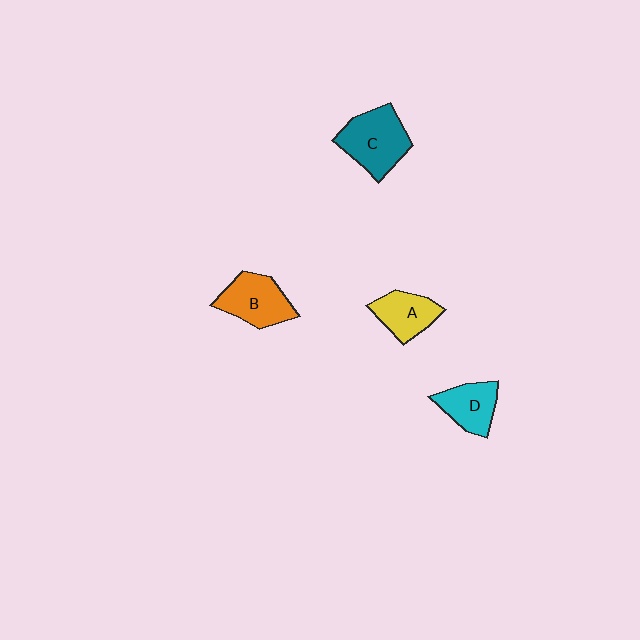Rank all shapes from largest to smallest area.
From largest to smallest: C (teal), B (orange), A (yellow), D (cyan).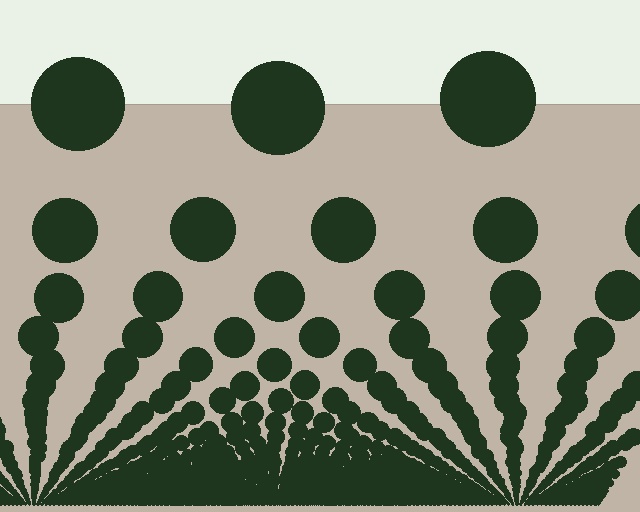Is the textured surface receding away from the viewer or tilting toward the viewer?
The surface appears to tilt toward the viewer. Texture elements get larger and sparser toward the top.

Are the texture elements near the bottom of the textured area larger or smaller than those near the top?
Smaller. The gradient is inverted — elements near the bottom are smaller and denser.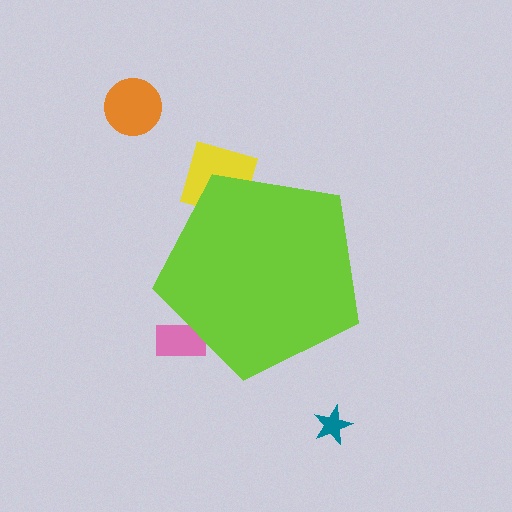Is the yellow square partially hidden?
Yes, the yellow square is partially hidden behind the lime pentagon.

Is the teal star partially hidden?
No, the teal star is fully visible.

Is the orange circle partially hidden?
No, the orange circle is fully visible.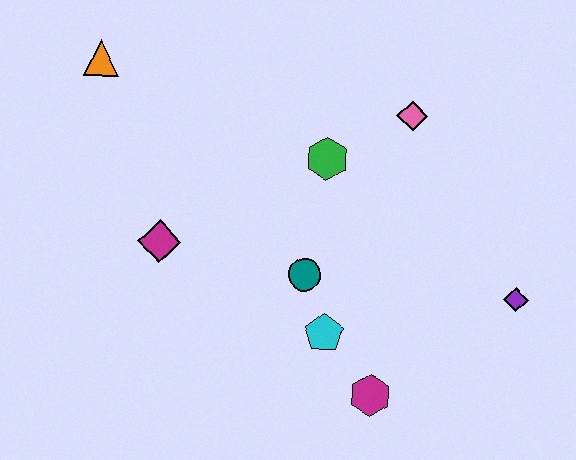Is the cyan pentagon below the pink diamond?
Yes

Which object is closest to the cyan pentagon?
The teal circle is closest to the cyan pentagon.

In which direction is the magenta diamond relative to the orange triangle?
The magenta diamond is below the orange triangle.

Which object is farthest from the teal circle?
The orange triangle is farthest from the teal circle.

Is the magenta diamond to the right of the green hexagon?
No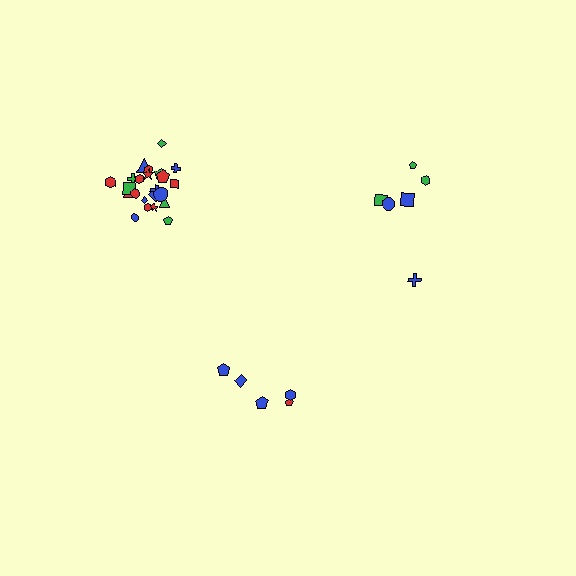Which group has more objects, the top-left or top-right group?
The top-left group.